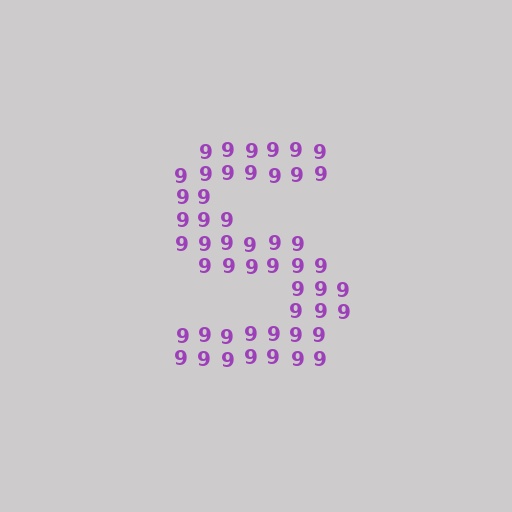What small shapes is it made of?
It is made of small digit 9's.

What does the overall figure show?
The overall figure shows the letter S.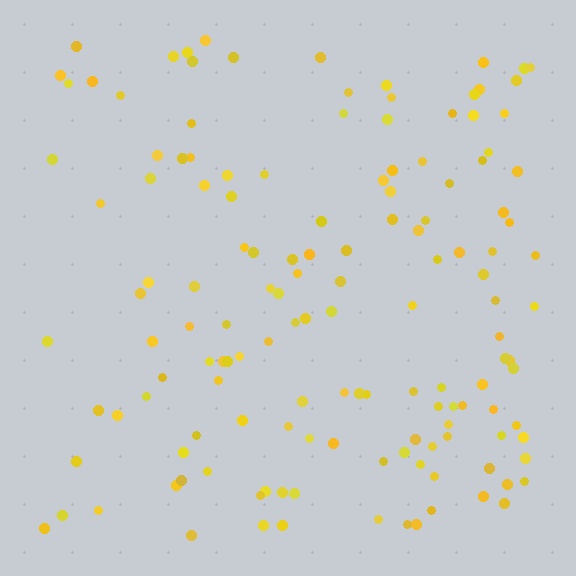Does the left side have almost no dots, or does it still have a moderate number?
Still a moderate number, just noticeably fewer than the right.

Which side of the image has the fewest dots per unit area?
The left.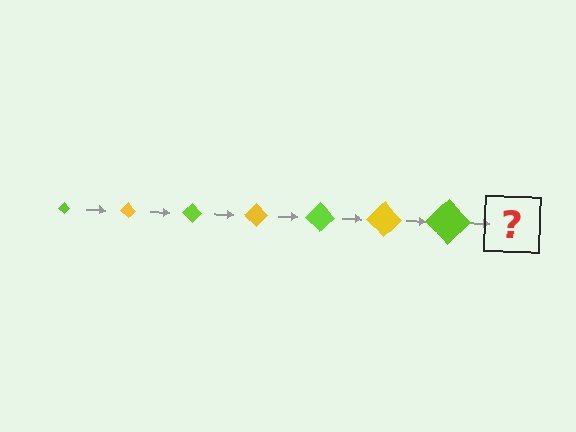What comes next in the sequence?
The next element should be a yellow diamond, larger than the previous one.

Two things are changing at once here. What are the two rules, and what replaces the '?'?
The two rules are that the diamond grows larger each step and the color cycles through lime and yellow. The '?' should be a yellow diamond, larger than the previous one.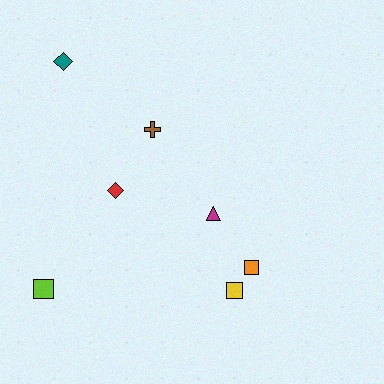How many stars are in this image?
There are no stars.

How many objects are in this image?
There are 7 objects.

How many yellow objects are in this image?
There is 1 yellow object.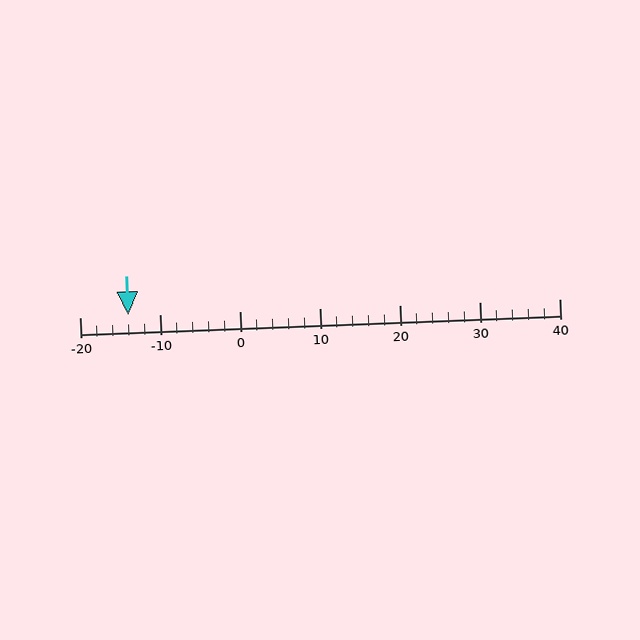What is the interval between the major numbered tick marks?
The major tick marks are spaced 10 units apart.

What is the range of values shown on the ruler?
The ruler shows values from -20 to 40.